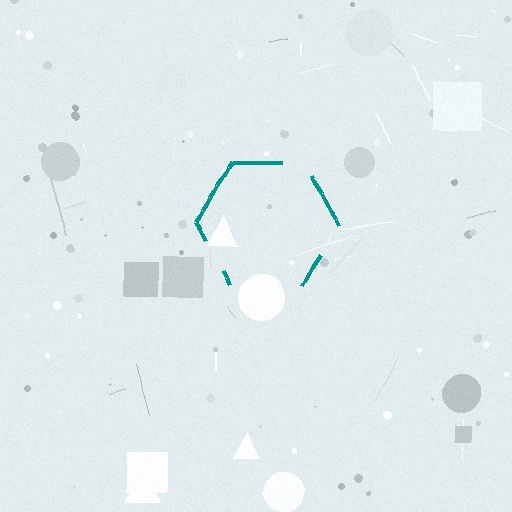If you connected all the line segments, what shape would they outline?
They would outline a hexagon.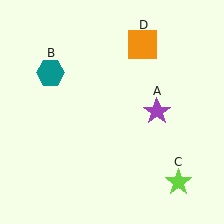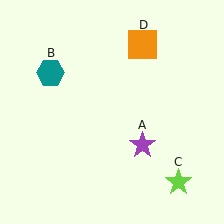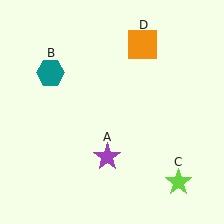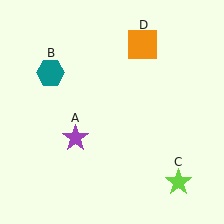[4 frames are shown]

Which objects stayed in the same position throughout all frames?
Teal hexagon (object B) and lime star (object C) and orange square (object D) remained stationary.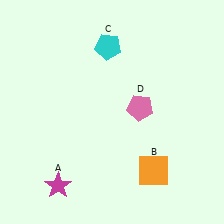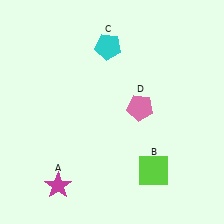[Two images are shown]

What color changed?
The square (B) changed from orange in Image 1 to lime in Image 2.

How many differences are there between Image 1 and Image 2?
There is 1 difference between the two images.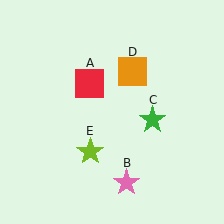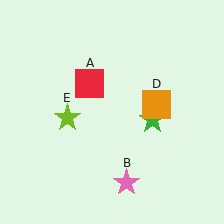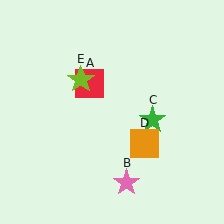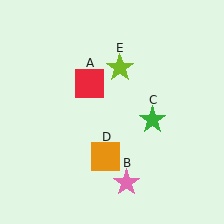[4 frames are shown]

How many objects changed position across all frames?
2 objects changed position: orange square (object D), lime star (object E).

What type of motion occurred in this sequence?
The orange square (object D), lime star (object E) rotated clockwise around the center of the scene.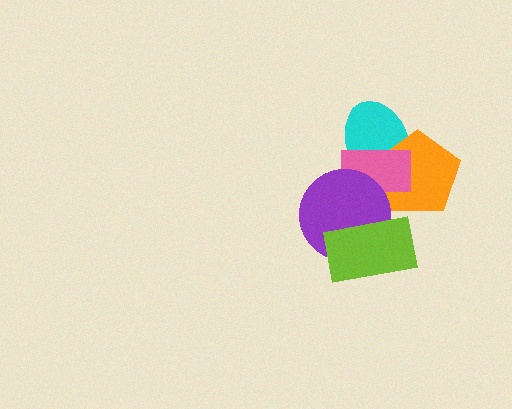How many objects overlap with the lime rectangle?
1 object overlaps with the lime rectangle.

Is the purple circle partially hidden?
Yes, it is partially covered by another shape.